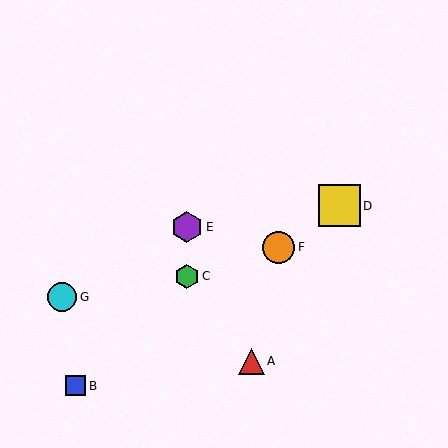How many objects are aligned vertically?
2 objects (C, E) are aligned vertically.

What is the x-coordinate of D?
Object D is at x≈339.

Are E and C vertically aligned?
Yes, both are at x≈187.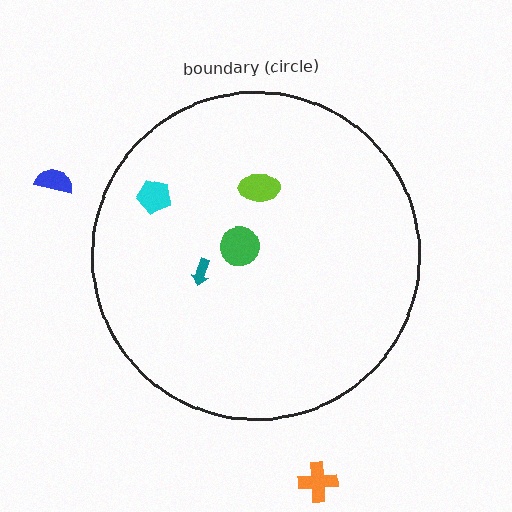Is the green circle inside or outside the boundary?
Inside.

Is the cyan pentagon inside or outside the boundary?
Inside.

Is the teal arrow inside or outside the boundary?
Inside.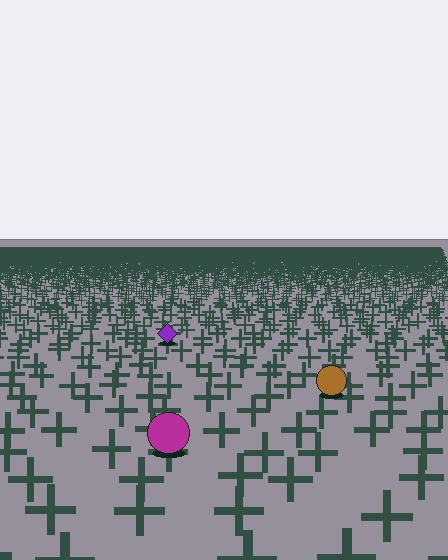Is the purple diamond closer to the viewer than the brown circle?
No. The brown circle is closer — you can tell from the texture gradient: the ground texture is coarser near it.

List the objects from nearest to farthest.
From nearest to farthest: the magenta circle, the brown circle, the purple diamond.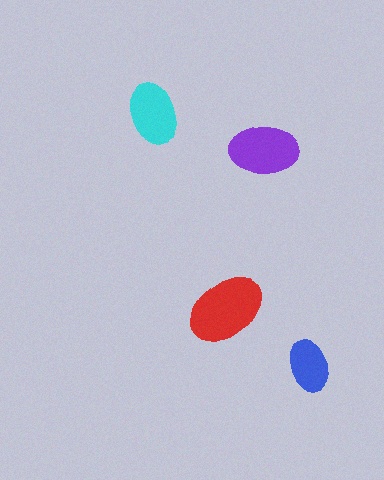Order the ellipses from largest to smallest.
the red one, the purple one, the cyan one, the blue one.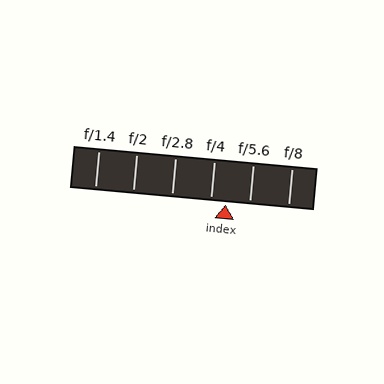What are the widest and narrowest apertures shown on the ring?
The widest aperture shown is f/1.4 and the narrowest is f/8.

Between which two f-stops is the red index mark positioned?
The index mark is between f/4 and f/5.6.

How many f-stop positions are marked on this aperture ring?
There are 6 f-stop positions marked.